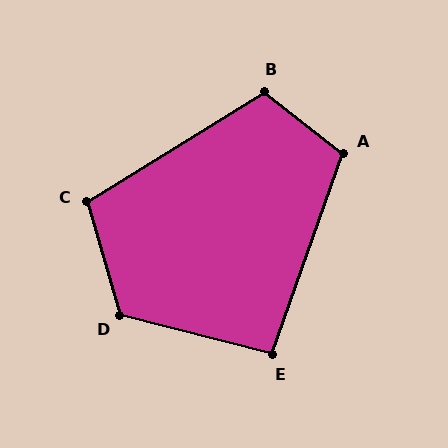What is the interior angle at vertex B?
Approximately 110 degrees (obtuse).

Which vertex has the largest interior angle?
D, at approximately 120 degrees.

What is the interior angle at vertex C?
Approximately 106 degrees (obtuse).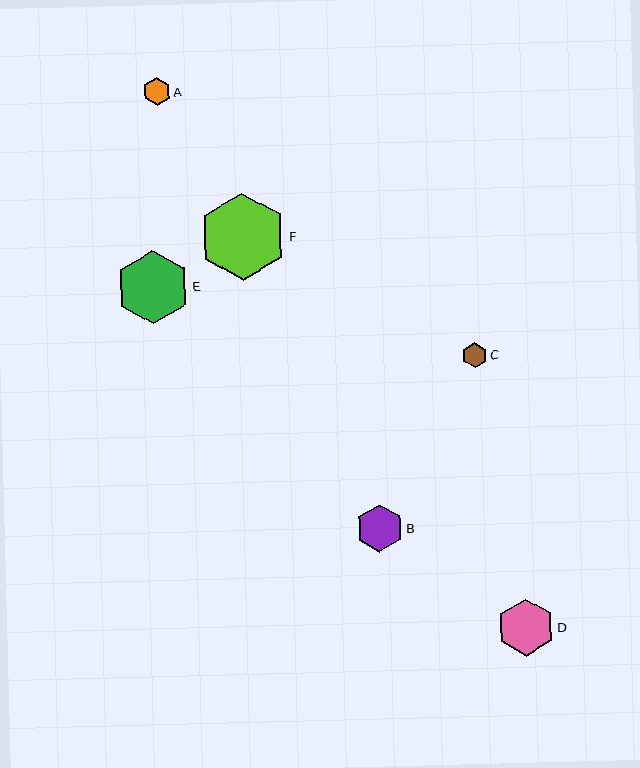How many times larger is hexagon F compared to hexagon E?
Hexagon F is approximately 1.2 times the size of hexagon E.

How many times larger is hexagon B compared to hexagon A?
Hexagon B is approximately 1.7 times the size of hexagon A.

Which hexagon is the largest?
Hexagon F is the largest with a size of approximately 87 pixels.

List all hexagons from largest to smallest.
From largest to smallest: F, E, D, B, A, C.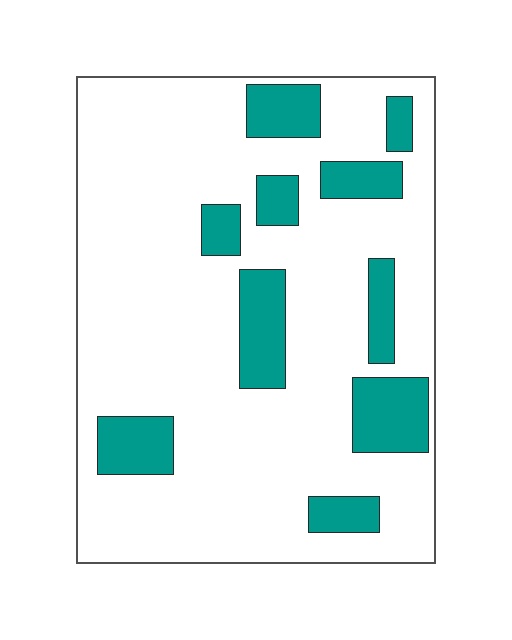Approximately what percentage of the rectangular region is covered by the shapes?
Approximately 20%.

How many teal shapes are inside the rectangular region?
10.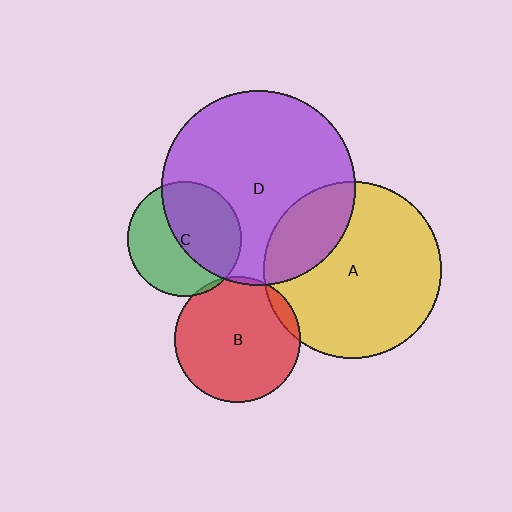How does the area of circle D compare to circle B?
Approximately 2.4 times.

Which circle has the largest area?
Circle D (purple).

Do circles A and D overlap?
Yes.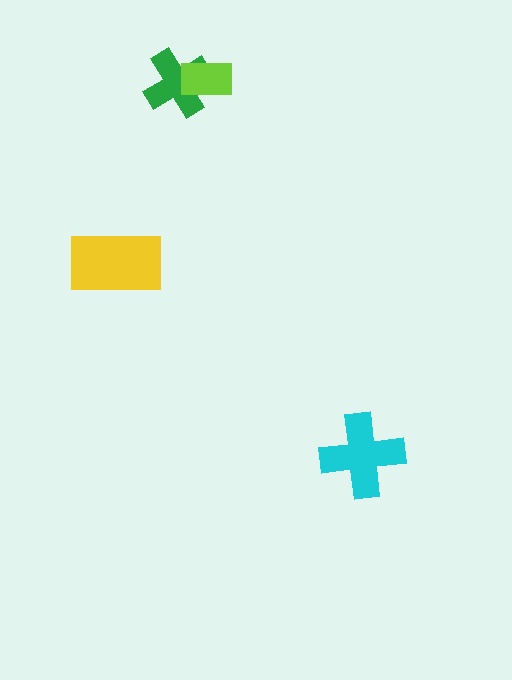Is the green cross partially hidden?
Yes, it is partially covered by another shape.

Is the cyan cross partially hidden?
No, no other shape covers it.